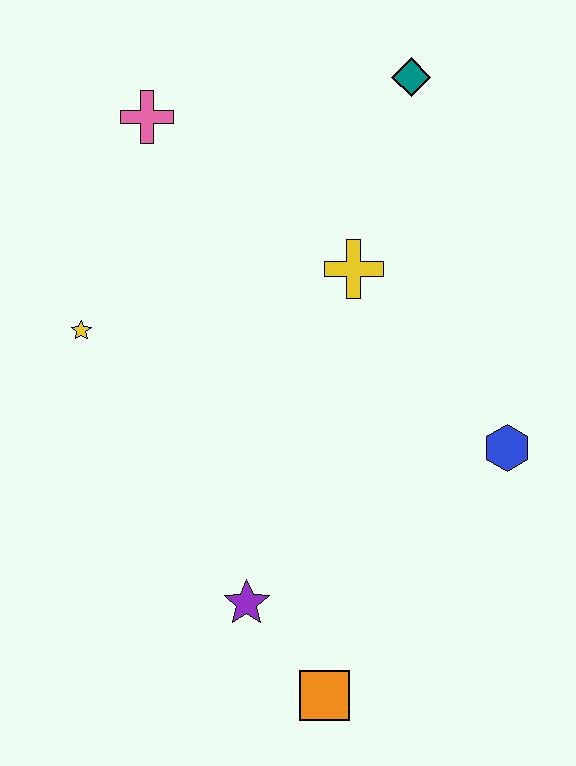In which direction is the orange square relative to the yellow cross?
The orange square is below the yellow cross.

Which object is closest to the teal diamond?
The yellow cross is closest to the teal diamond.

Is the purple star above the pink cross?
No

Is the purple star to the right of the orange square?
No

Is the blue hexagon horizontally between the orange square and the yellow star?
No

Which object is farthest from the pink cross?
The orange square is farthest from the pink cross.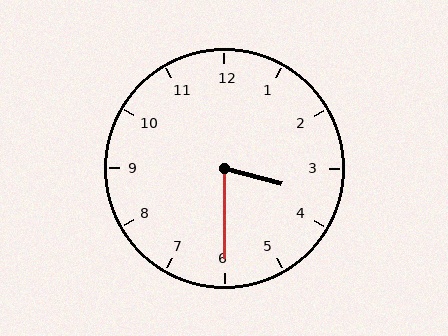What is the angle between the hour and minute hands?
Approximately 75 degrees.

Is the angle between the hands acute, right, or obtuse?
It is acute.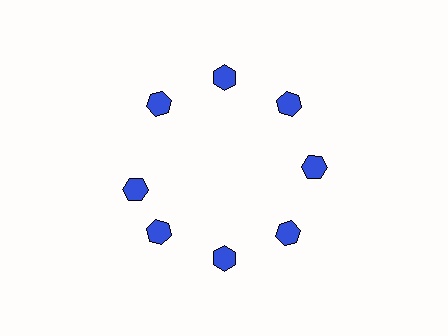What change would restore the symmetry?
The symmetry would be restored by rotating it back into even spacing with its neighbors so that all 8 hexagons sit at equal angles and equal distance from the center.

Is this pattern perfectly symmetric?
No. The 8 blue hexagons are arranged in a ring, but one element near the 9 o'clock position is rotated out of alignment along the ring, breaking the 8-fold rotational symmetry.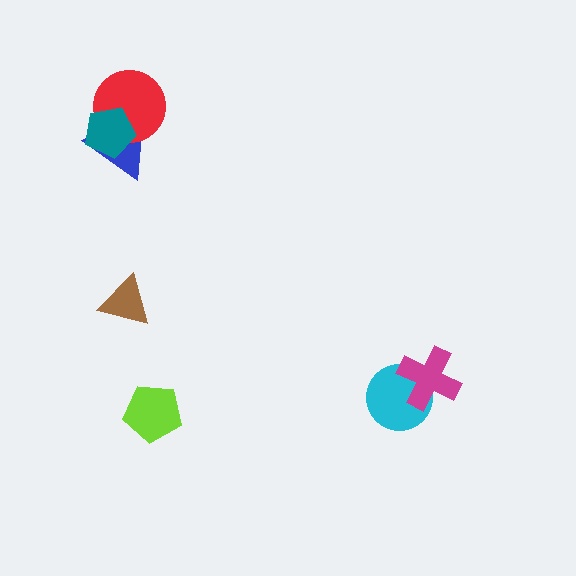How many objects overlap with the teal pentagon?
2 objects overlap with the teal pentagon.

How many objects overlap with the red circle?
2 objects overlap with the red circle.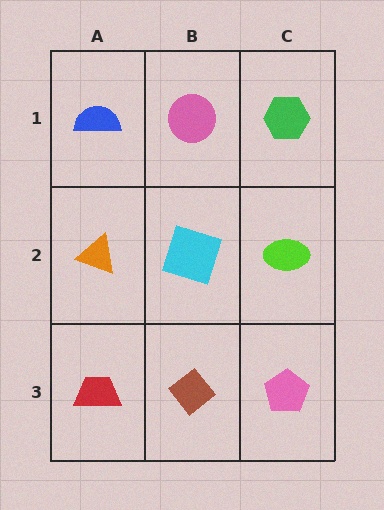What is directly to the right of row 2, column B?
A lime ellipse.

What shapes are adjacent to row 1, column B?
A cyan square (row 2, column B), a blue semicircle (row 1, column A), a green hexagon (row 1, column C).